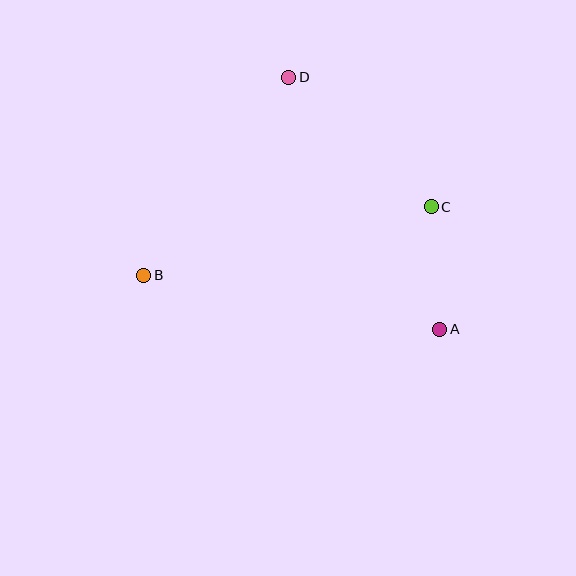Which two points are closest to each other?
Points A and C are closest to each other.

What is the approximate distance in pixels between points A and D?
The distance between A and D is approximately 294 pixels.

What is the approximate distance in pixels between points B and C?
The distance between B and C is approximately 296 pixels.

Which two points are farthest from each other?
Points A and B are farthest from each other.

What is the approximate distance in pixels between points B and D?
The distance between B and D is approximately 245 pixels.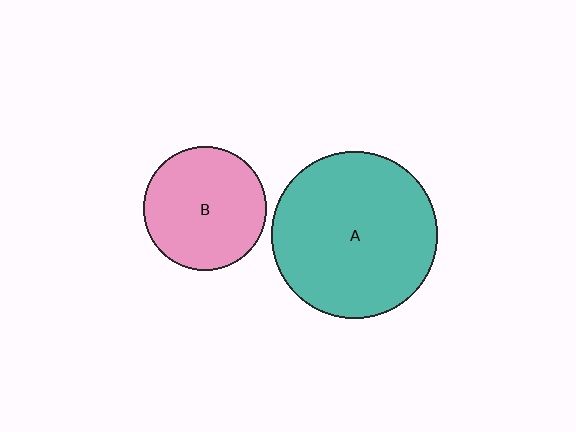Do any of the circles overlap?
No, none of the circles overlap.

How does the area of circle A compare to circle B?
Approximately 1.8 times.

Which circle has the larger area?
Circle A (teal).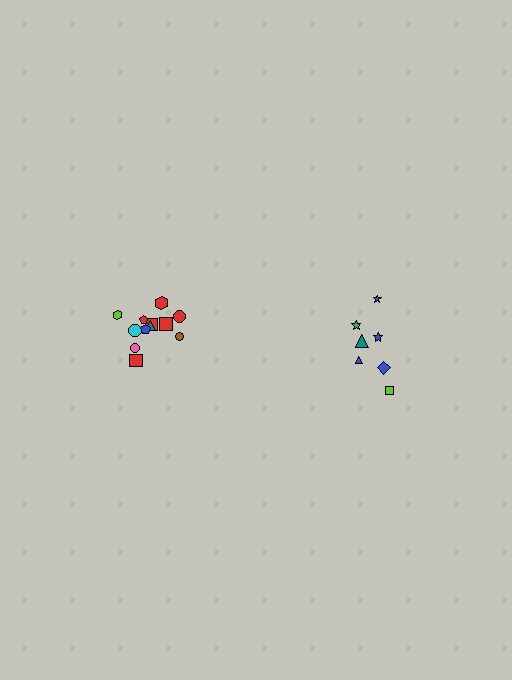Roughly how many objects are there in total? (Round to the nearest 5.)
Roughly 20 objects in total.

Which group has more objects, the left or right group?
The left group.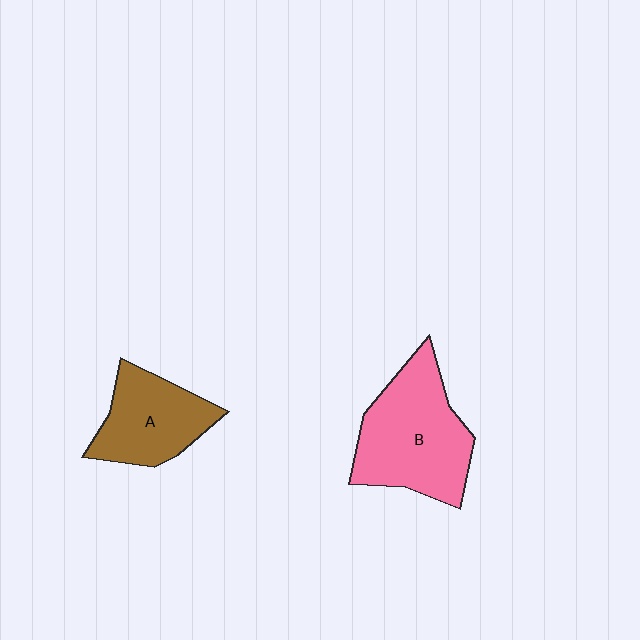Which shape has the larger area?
Shape B (pink).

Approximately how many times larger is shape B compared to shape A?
Approximately 1.4 times.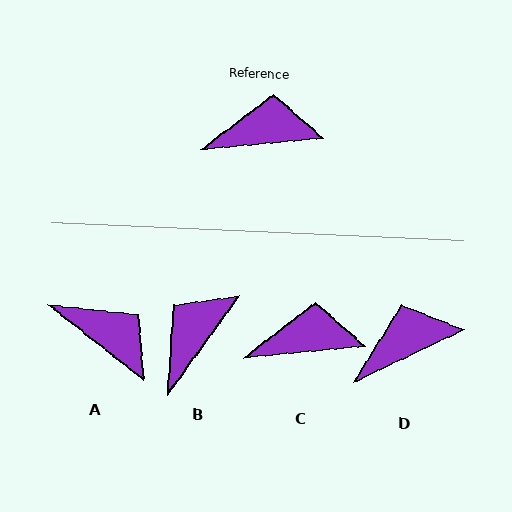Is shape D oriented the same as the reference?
No, it is off by about 20 degrees.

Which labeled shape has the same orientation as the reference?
C.